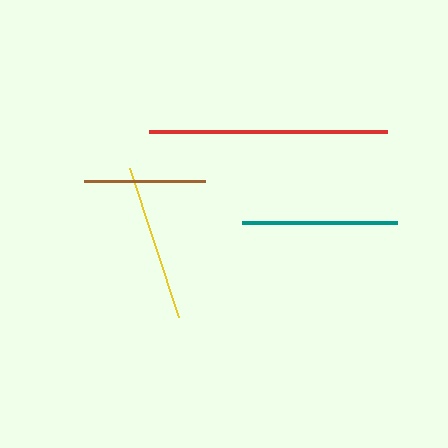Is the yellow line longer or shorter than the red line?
The red line is longer than the yellow line.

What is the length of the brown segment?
The brown segment is approximately 121 pixels long.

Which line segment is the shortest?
The brown line is the shortest at approximately 121 pixels.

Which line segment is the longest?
The red line is the longest at approximately 237 pixels.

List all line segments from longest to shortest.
From longest to shortest: red, yellow, teal, brown.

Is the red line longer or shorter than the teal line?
The red line is longer than the teal line.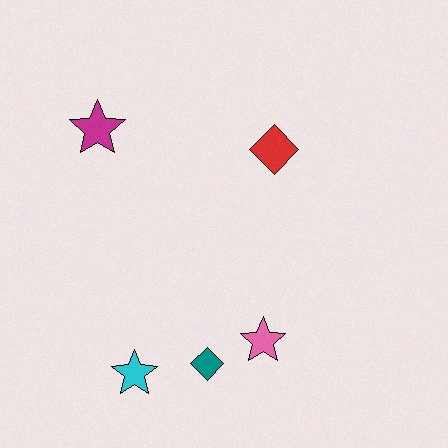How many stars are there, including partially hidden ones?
There are 3 stars.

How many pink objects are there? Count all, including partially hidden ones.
There is 1 pink object.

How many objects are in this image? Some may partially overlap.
There are 5 objects.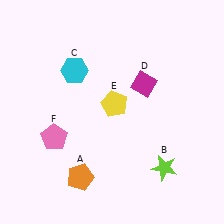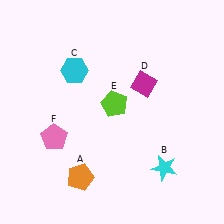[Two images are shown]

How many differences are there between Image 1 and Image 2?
There are 2 differences between the two images.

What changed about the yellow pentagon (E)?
In Image 1, E is yellow. In Image 2, it changed to lime.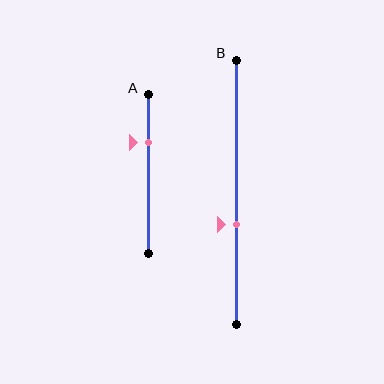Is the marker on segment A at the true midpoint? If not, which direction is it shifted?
No, the marker on segment A is shifted upward by about 20% of the segment length.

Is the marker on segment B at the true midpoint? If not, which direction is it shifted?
No, the marker on segment B is shifted downward by about 12% of the segment length.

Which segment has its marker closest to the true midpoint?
Segment B has its marker closest to the true midpoint.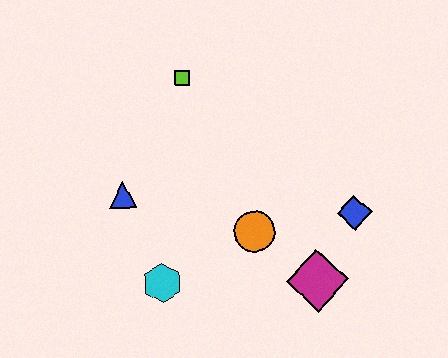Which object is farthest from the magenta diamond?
The lime square is farthest from the magenta diamond.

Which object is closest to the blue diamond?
The magenta diamond is closest to the blue diamond.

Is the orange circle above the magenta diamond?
Yes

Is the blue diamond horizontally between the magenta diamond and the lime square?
No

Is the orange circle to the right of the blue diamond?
No